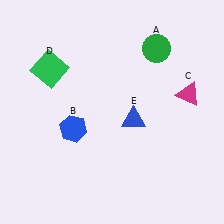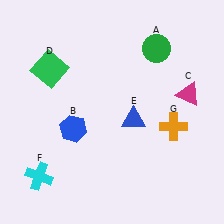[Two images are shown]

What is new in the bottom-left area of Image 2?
A cyan cross (F) was added in the bottom-left area of Image 2.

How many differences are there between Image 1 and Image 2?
There are 2 differences between the two images.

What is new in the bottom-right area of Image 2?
An orange cross (G) was added in the bottom-right area of Image 2.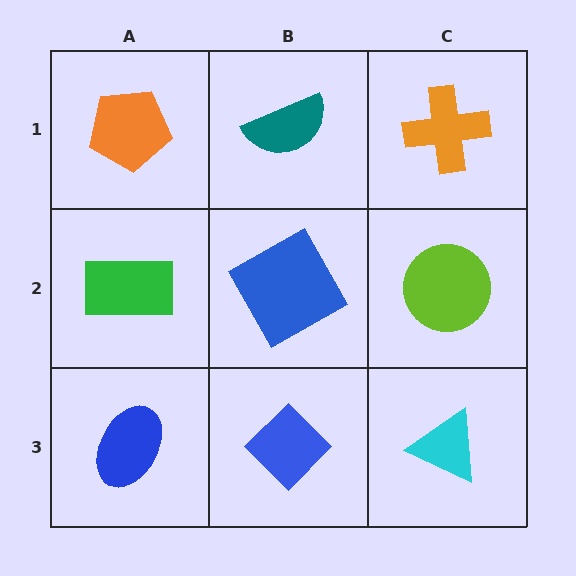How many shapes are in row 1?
3 shapes.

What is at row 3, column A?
A blue ellipse.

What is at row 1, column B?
A teal semicircle.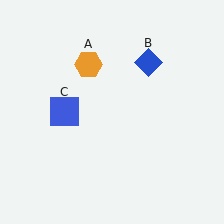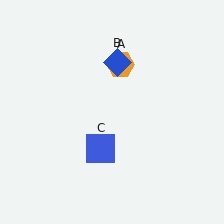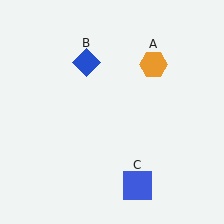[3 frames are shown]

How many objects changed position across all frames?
3 objects changed position: orange hexagon (object A), blue diamond (object B), blue square (object C).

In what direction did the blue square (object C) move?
The blue square (object C) moved down and to the right.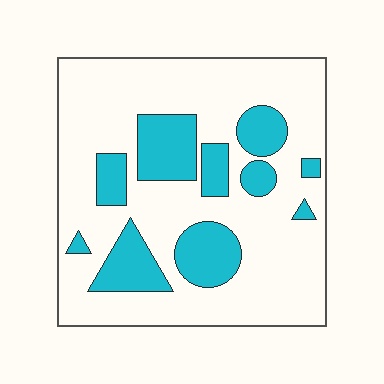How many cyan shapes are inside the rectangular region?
10.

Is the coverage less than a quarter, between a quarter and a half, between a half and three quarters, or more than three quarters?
Between a quarter and a half.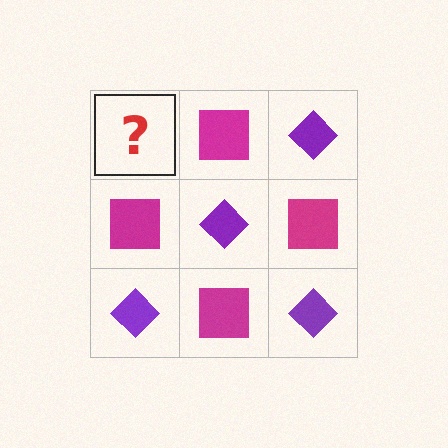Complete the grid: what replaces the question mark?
The question mark should be replaced with a purple diamond.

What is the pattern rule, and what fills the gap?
The rule is that it alternates purple diamond and magenta square in a checkerboard pattern. The gap should be filled with a purple diamond.